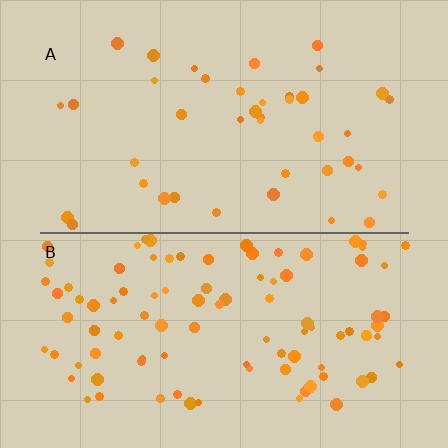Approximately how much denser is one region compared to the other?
Approximately 2.3× — region B over region A.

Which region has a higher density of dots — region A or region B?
B (the bottom).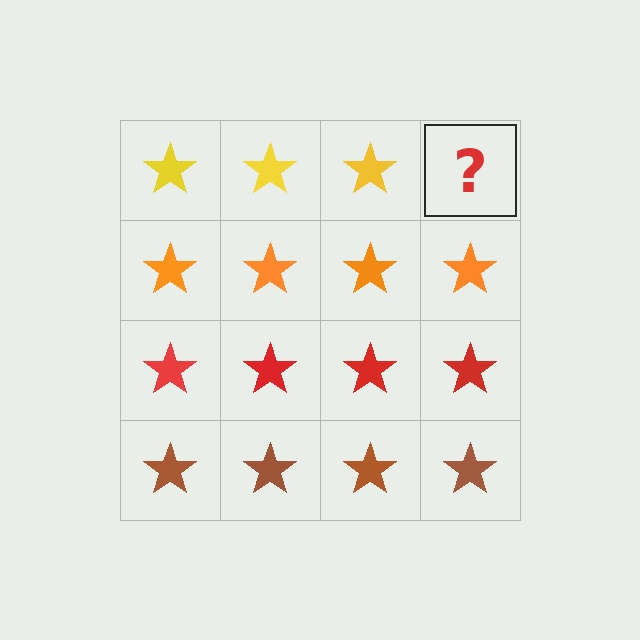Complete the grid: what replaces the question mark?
The question mark should be replaced with a yellow star.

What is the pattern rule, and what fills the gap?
The rule is that each row has a consistent color. The gap should be filled with a yellow star.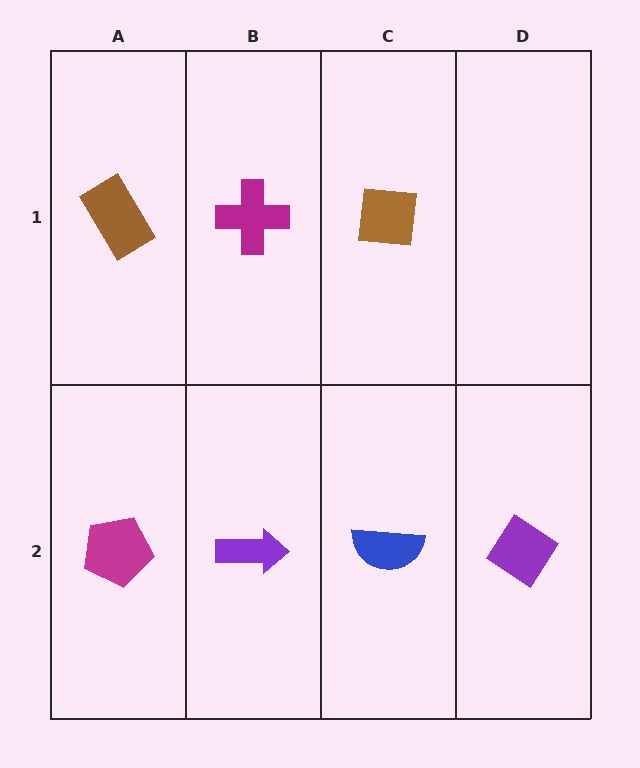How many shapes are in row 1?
3 shapes.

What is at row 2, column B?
A purple arrow.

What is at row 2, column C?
A blue semicircle.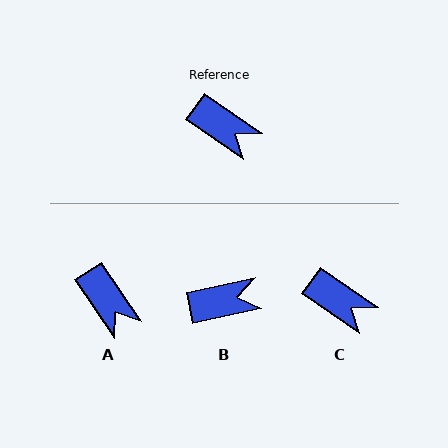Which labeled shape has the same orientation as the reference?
C.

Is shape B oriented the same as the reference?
No, it is off by about 47 degrees.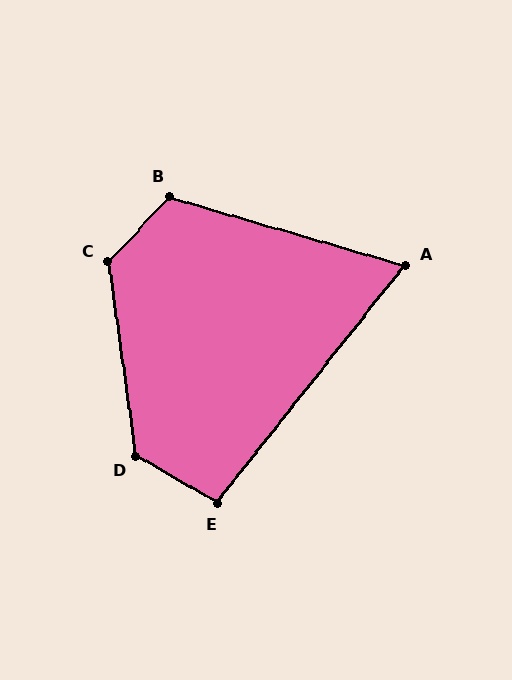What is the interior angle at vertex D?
Approximately 128 degrees (obtuse).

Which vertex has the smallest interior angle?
A, at approximately 68 degrees.